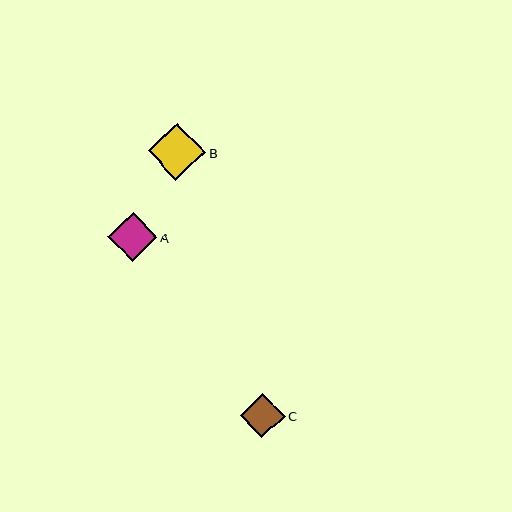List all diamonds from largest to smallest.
From largest to smallest: B, A, C.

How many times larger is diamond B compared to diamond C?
Diamond B is approximately 1.3 times the size of diamond C.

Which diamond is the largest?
Diamond B is the largest with a size of approximately 58 pixels.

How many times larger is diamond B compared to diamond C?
Diamond B is approximately 1.3 times the size of diamond C.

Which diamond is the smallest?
Diamond C is the smallest with a size of approximately 45 pixels.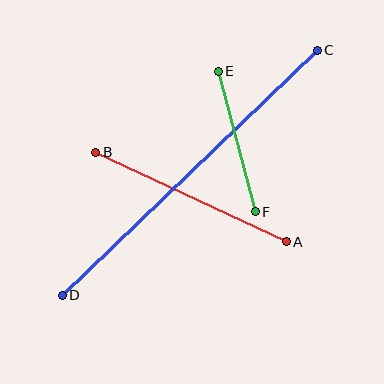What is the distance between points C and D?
The distance is approximately 354 pixels.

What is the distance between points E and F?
The distance is approximately 145 pixels.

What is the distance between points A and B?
The distance is approximately 211 pixels.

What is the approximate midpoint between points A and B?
The midpoint is at approximately (191, 197) pixels.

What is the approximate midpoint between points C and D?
The midpoint is at approximately (190, 173) pixels.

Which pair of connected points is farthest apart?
Points C and D are farthest apart.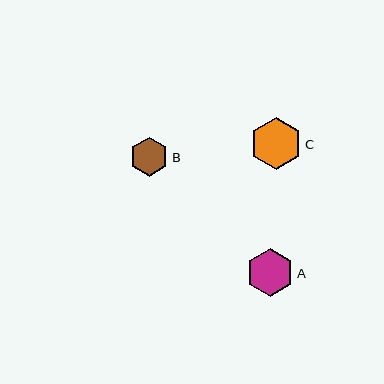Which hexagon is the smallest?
Hexagon B is the smallest with a size of approximately 39 pixels.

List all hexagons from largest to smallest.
From largest to smallest: C, A, B.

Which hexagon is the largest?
Hexagon C is the largest with a size of approximately 52 pixels.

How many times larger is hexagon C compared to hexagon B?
Hexagon C is approximately 1.3 times the size of hexagon B.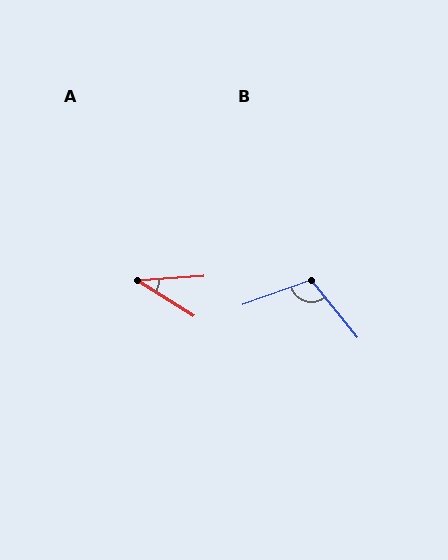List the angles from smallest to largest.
A (36°), B (109°).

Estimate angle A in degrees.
Approximately 36 degrees.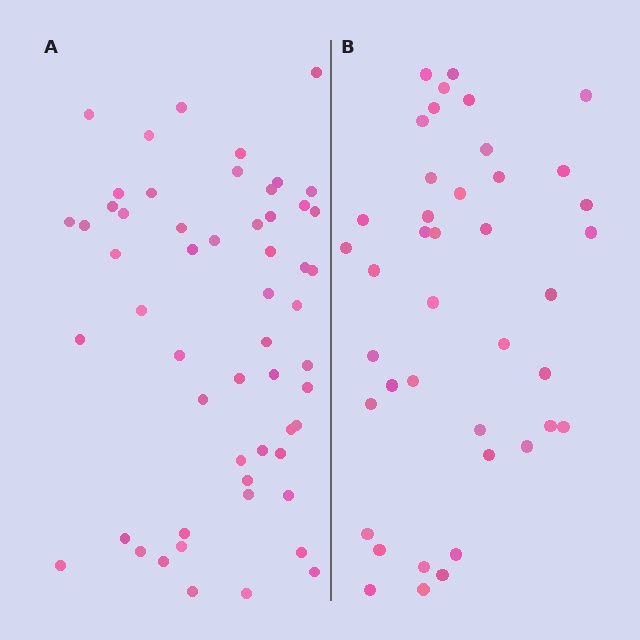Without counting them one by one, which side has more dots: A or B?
Region A (the left region) has more dots.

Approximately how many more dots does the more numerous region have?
Region A has approximately 15 more dots than region B.